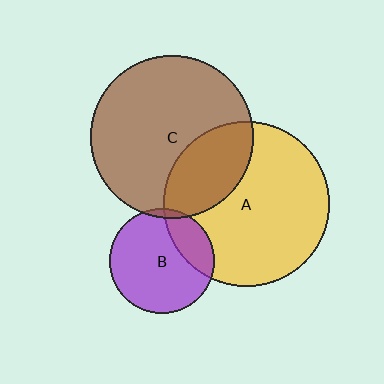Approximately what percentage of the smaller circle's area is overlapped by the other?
Approximately 5%.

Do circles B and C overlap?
Yes.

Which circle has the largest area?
Circle A (yellow).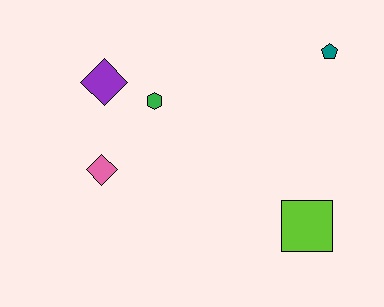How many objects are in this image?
There are 5 objects.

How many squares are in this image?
There is 1 square.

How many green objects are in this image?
There is 1 green object.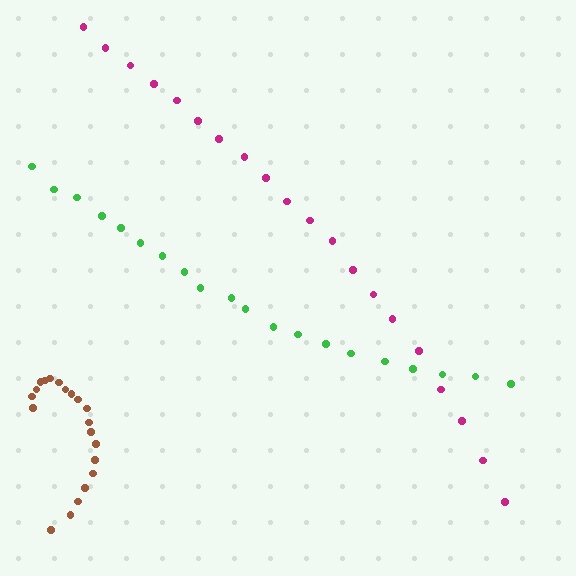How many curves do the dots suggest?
There are 3 distinct paths.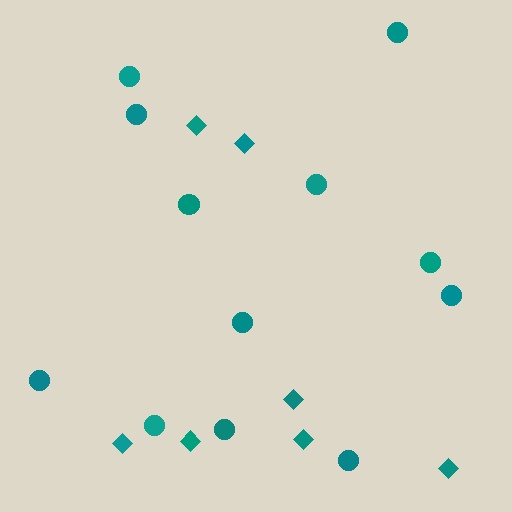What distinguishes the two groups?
There are 2 groups: one group of circles (12) and one group of diamonds (7).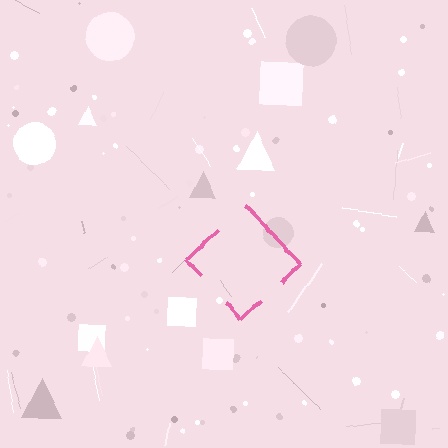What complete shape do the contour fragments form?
The contour fragments form a diamond.